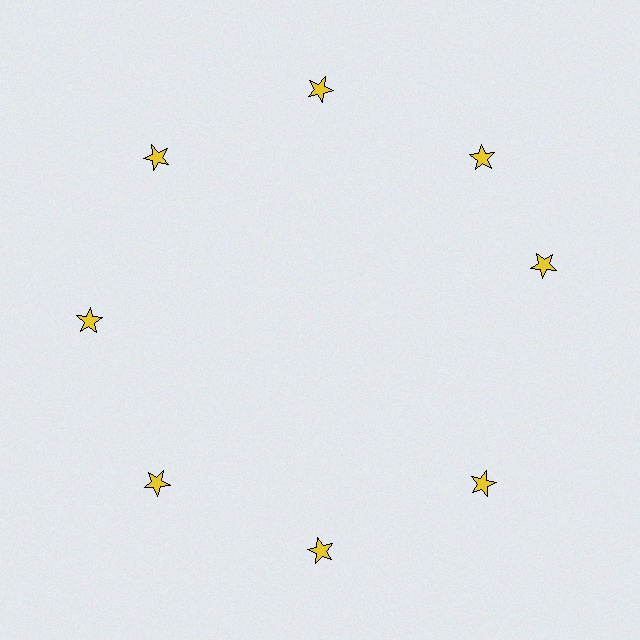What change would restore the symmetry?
The symmetry would be restored by rotating it back into even spacing with its neighbors so that all 8 stars sit at equal angles and equal distance from the center.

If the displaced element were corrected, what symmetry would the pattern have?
It would have 8-fold rotational symmetry — the pattern would map onto itself every 45 degrees.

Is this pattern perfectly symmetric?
No. The 8 yellow stars are arranged in a ring, but one element near the 3 o'clock position is rotated out of alignment along the ring, breaking the 8-fold rotational symmetry.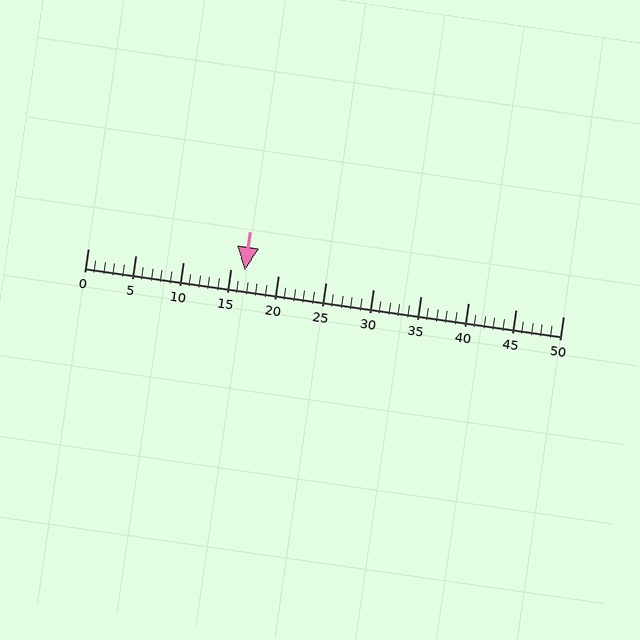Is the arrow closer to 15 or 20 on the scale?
The arrow is closer to 15.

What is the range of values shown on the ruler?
The ruler shows values from 0 to 50.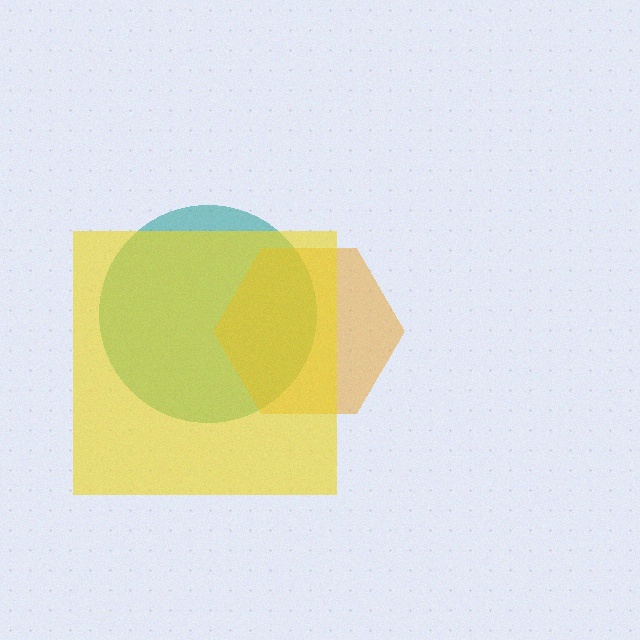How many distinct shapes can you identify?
There are 3 distinct shapes: a teal circle, an orange hexagon, a yellow square.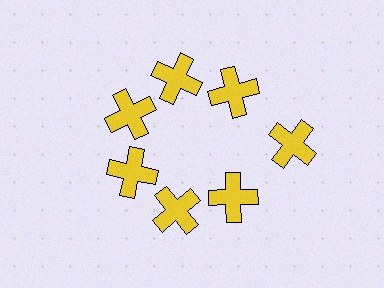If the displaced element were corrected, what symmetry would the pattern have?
It would have 7-fold rotational symmetry — the pattern would map onto itself every 51 degrees.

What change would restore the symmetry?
The symmetry would be restored by moving it inward, back onto the ring so that all 7 crosses sit at equal angles and equal distance from the center.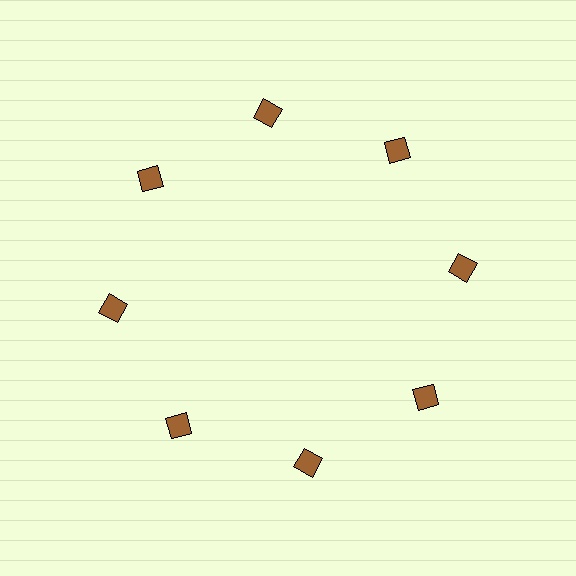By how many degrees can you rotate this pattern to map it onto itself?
The pattern maps onto itself every 45 degrees of rotation.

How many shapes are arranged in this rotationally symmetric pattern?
There are 8 shapes, arranged in 8 groups of 1.